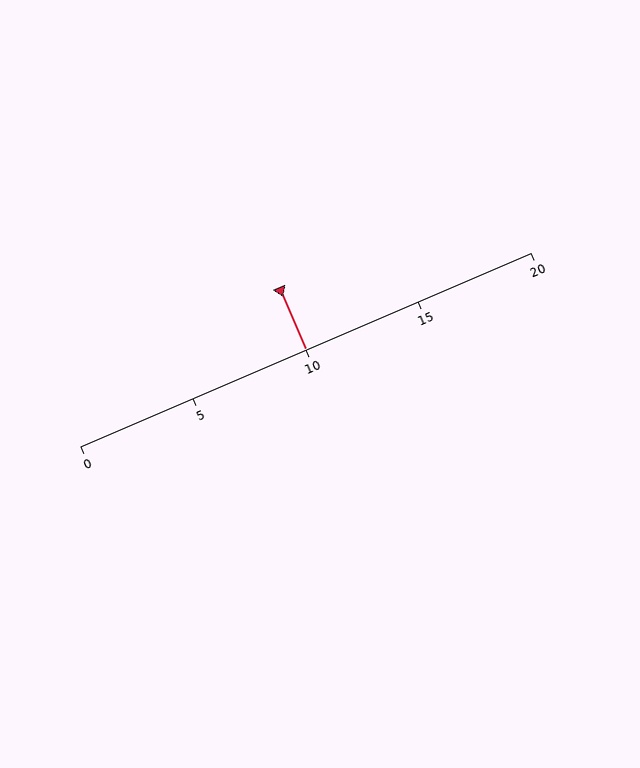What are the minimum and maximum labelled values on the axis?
The axis runs from 0 to 20.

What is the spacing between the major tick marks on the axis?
The major ticks are spaced 5 apart.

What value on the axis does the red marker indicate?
The marker indicates approximately 10.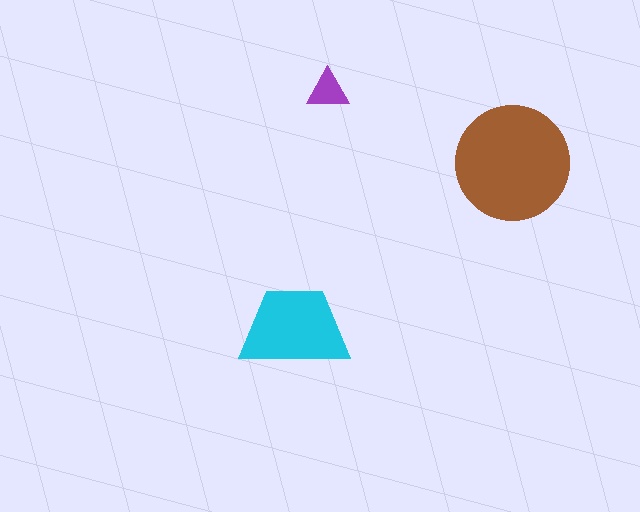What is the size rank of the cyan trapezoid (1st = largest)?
2nd.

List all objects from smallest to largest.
The purple triangle, the cyan trapezoid, the brown circle.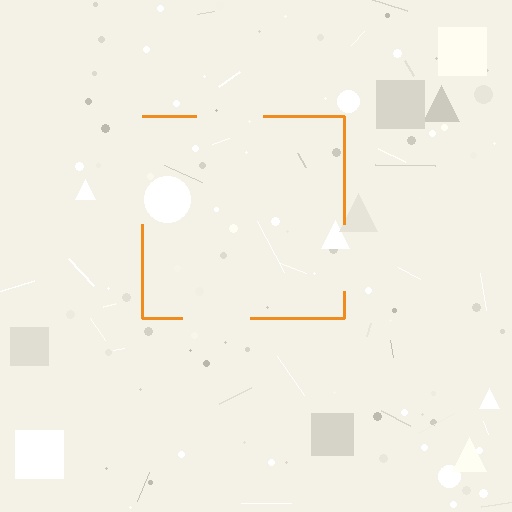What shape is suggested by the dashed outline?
The dashed outline suggests a square.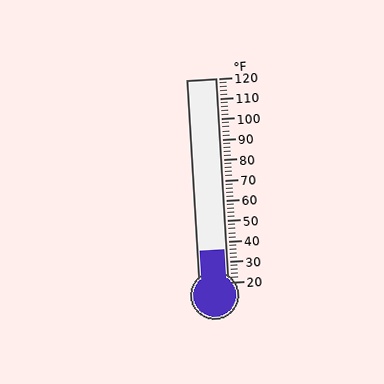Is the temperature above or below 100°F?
The temperature is below 100°F.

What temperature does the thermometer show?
The thermometer shows approximately 36°F.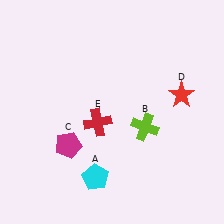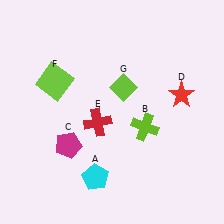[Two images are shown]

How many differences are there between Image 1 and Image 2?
There are 2 differences between the two images.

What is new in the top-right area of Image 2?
A lime diamond (G) was added in the top-right area of Image 2.